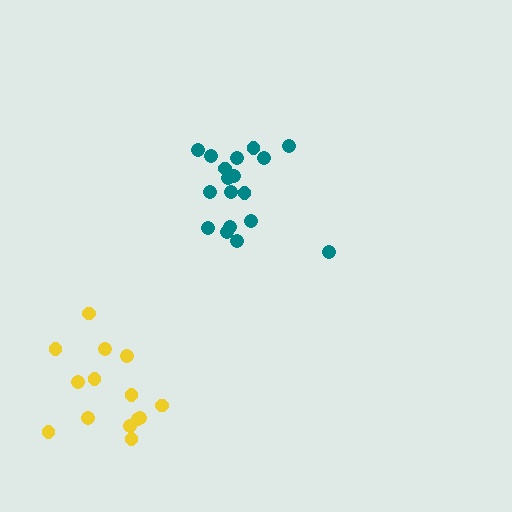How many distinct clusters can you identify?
There are 2 distinct clusters.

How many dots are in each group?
Group 1: 14 dots, Group 2: 18 dots (32 total).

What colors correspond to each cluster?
The clusters are colored: yellow, teal.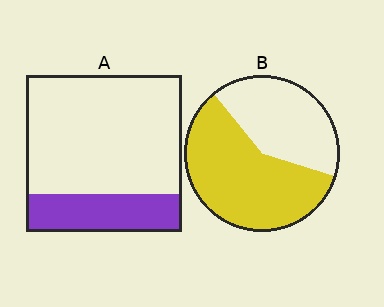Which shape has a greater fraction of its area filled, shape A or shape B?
Shape B.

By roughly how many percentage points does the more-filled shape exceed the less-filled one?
By roughly 35 percentage points (B over A).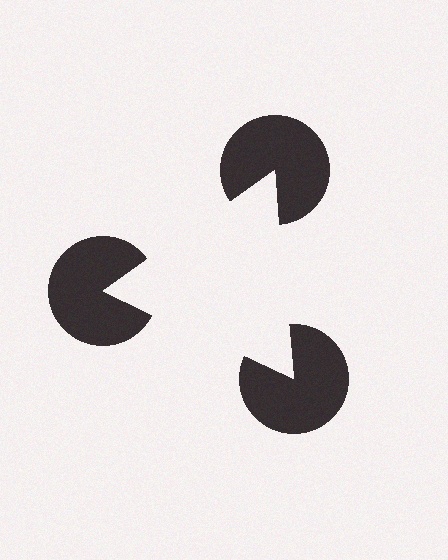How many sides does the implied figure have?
3 sides.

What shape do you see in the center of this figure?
An illusory triangle — its edges are inferred from the aligned wedge cuts in the pac-man discs, not physically drawn.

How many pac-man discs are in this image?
There are 3 — one at each vertex of the illusory triangle.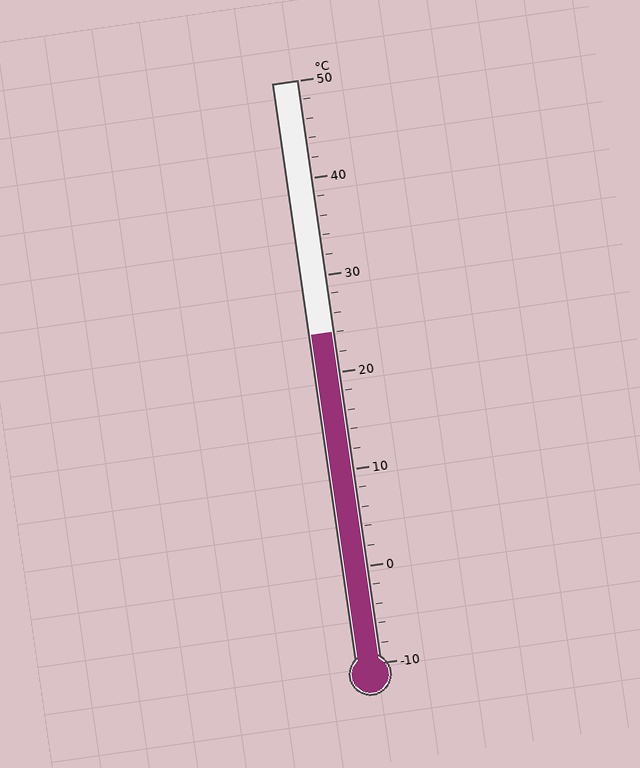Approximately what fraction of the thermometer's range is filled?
The thermometer is filled to approximately 55% of its range.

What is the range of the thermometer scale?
The thermometer scale ranges from -10°C to 50°C.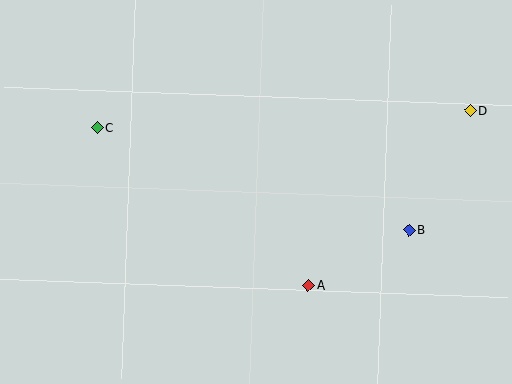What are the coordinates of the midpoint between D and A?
The midpoint between D and A is at (389, 198).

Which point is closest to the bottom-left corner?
Point C is closest to the bottom-left corner.